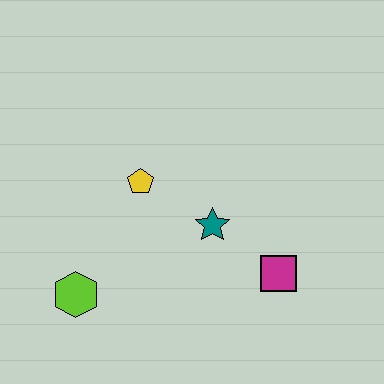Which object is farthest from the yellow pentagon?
The magenta square is farthest from the yellow pentagon.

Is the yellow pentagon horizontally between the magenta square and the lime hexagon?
Yes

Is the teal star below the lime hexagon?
No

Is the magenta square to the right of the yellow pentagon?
Yes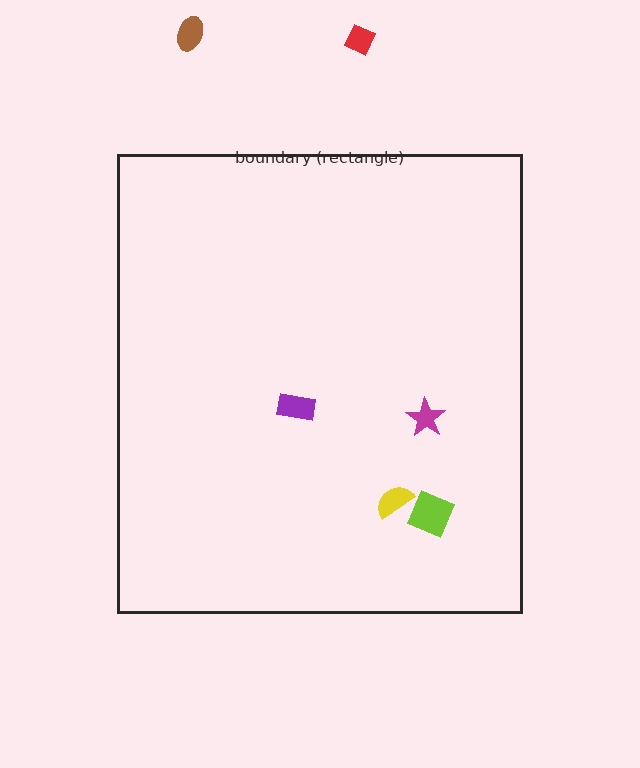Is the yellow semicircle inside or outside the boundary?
Inside.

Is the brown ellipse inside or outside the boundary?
Outside.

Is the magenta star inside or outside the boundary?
Inside.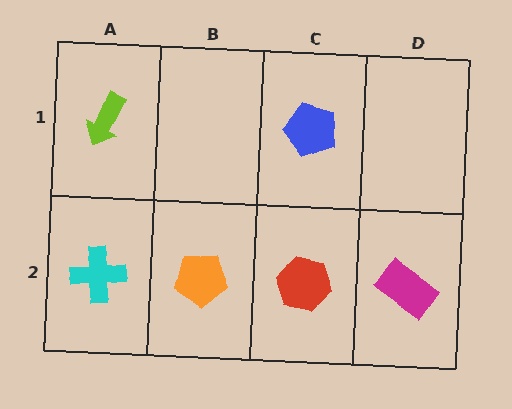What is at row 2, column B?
An orange pentagon.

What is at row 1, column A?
A lime arrow.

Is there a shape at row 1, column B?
No, that cell is empty.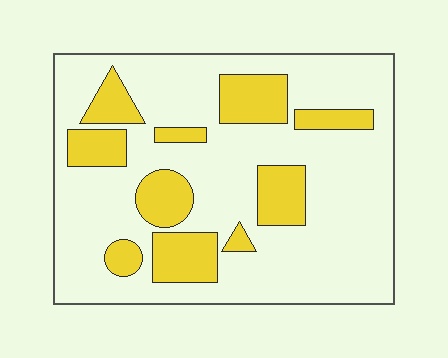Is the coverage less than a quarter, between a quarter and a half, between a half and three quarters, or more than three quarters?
Less than a quarter.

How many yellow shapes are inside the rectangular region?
10.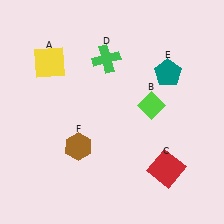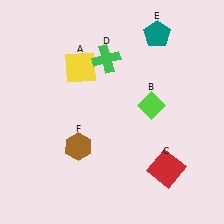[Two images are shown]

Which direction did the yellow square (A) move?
The yellow square (A) moved right.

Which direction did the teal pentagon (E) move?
The teal pentagon (E) moved up.